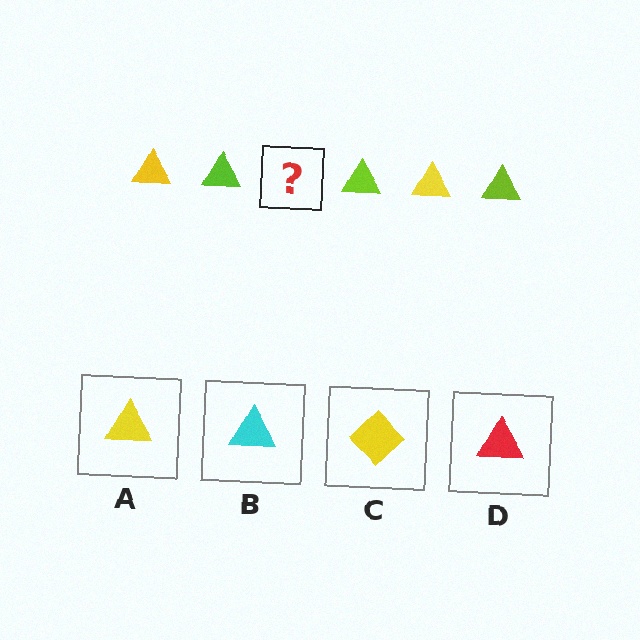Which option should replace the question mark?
Option A.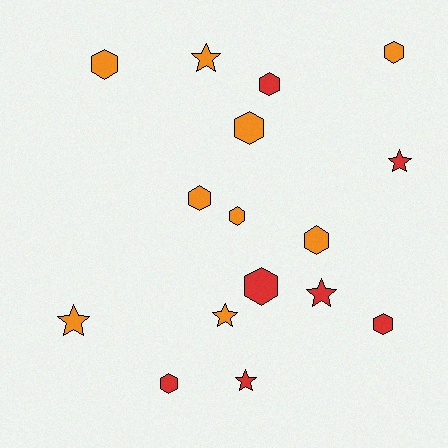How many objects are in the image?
There are 16 objects.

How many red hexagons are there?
There are 4 red hexagons.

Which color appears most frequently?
Orange, with 9 objects.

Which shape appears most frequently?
Hexagon, with 10 objects.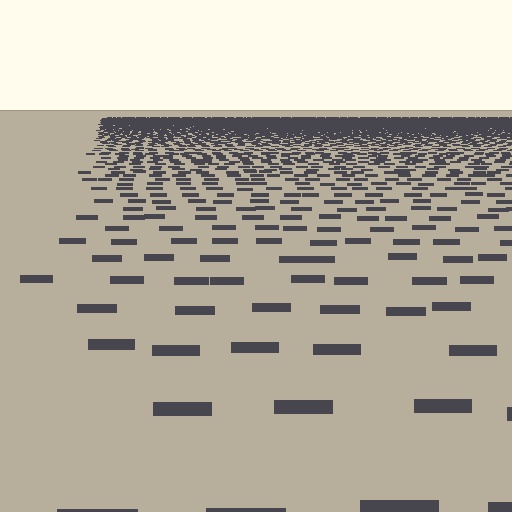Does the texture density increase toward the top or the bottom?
Density increases toward the top.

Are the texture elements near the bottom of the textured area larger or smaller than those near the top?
Larger. Near the bottom, elements are closer to the viewer and appear at a bigger on-screen size.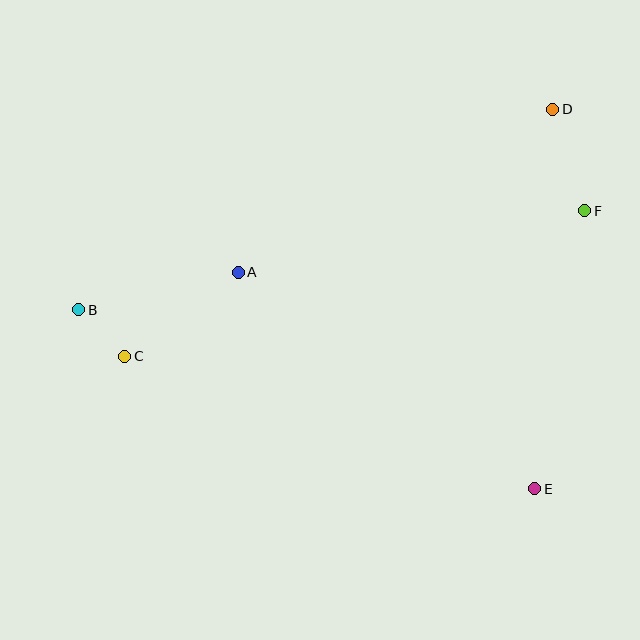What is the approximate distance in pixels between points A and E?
The distance between A and E is approximately 367 pixels.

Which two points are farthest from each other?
Points B and F are farthest from each other.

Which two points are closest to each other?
Points B and C are closest to each other.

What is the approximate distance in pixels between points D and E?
The distance between D and E is approximately 380 pixels.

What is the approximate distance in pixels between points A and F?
The distance between A and F is approximately 352 pixels.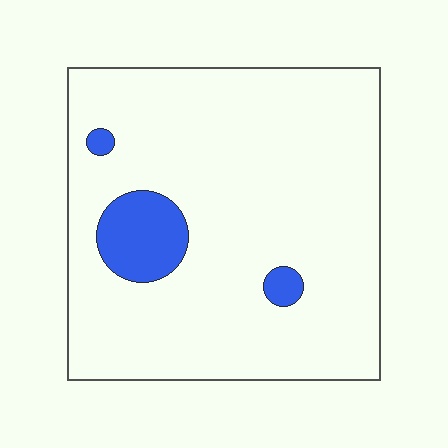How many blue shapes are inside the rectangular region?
3.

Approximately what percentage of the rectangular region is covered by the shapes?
Approximately 10%.